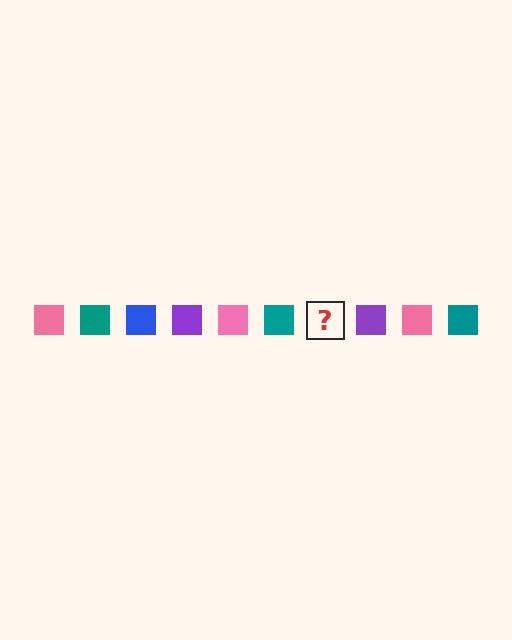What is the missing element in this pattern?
The missing element is a blue square.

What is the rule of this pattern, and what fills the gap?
The rule is that the pattern cycles through pink, teal, blue, purple squares. The gap should be filled with a blue square.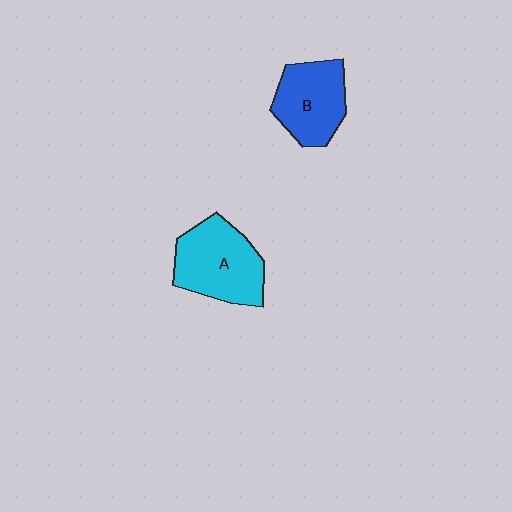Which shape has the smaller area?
Shape B (blue).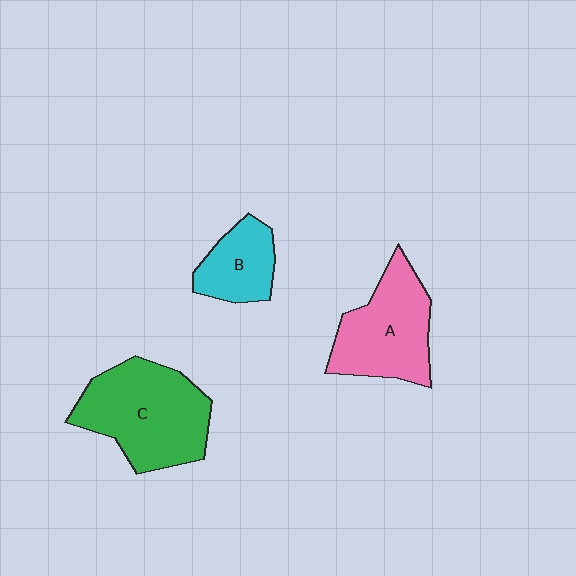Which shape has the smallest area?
Shape B (cyan).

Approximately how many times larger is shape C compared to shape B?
Approximately 2.1 times.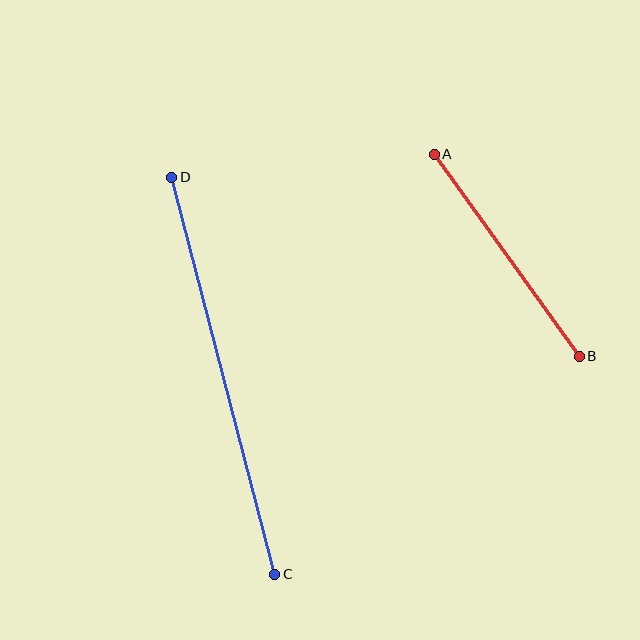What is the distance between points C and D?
The distance is approximately 410 pixels.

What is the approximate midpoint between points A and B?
The midpoint is at approximately (507, 255) pixels.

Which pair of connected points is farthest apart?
Points C and D are farthest apart.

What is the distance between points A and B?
The distance is approximately 248 pixels.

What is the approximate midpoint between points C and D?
The midpoint is at approximately (223, 376) pixels.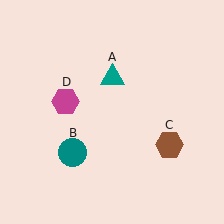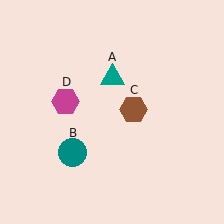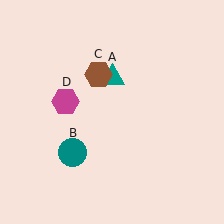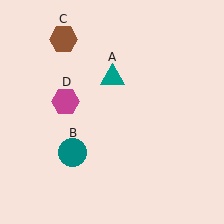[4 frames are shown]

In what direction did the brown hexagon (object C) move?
The brown hexagon (object C) moved up and to the left.